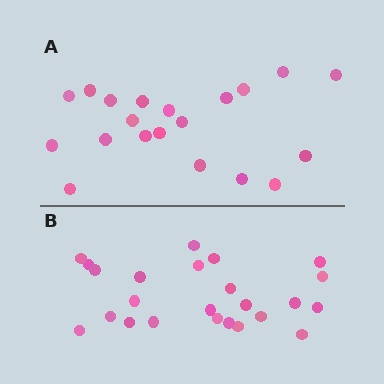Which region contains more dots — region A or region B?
Region B (the bottom region) has more dots.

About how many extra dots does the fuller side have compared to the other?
Region B has about 4 more dots than region A.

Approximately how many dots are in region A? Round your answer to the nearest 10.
About 20 dots.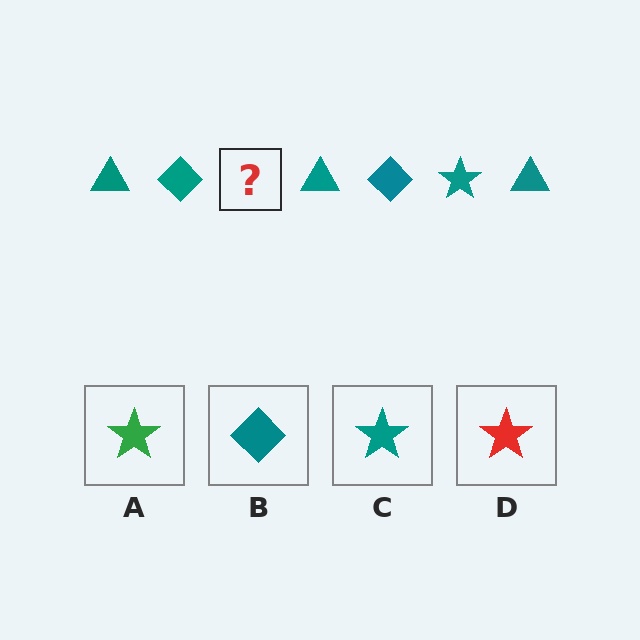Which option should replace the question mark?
Option C.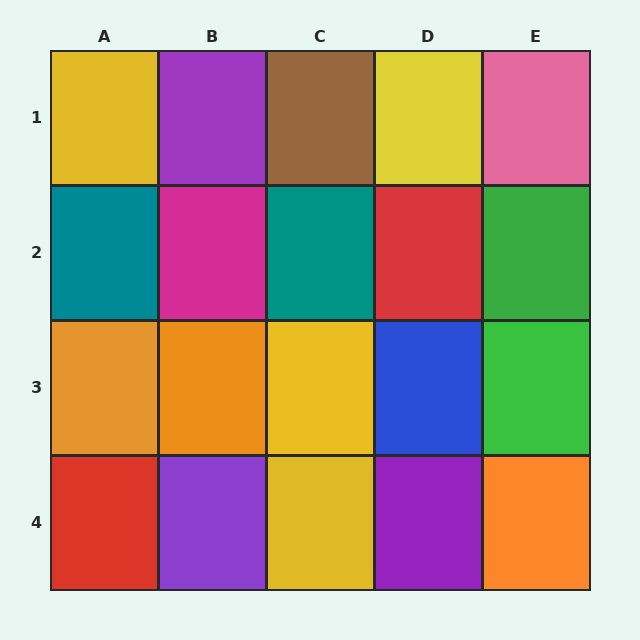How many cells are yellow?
4 cells are yellow.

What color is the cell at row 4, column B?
Purple.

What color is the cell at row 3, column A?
Orange.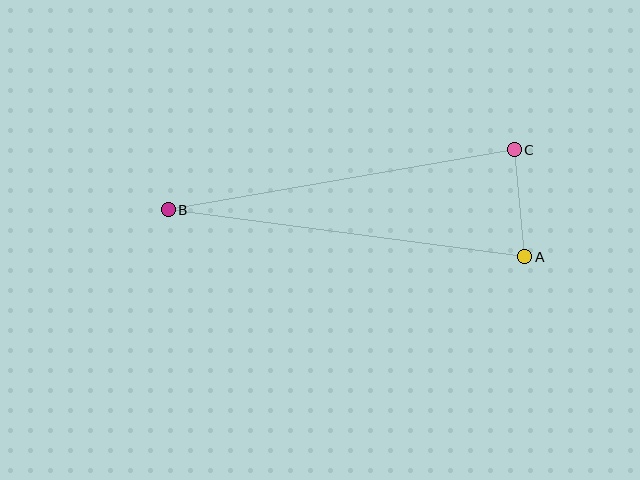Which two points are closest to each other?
Points A and C are closest to each other.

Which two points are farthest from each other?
Points A and B are farthest from each other.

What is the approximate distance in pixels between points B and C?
The distance between B and C is approximately 352 pixels.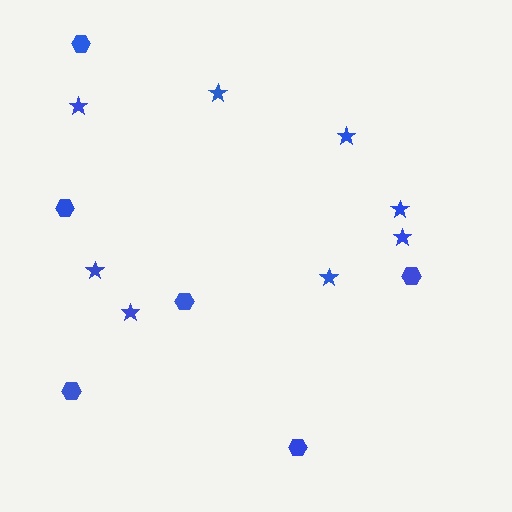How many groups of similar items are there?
There are 2 groups: one group of hexagons (6) and one group of stars (8).